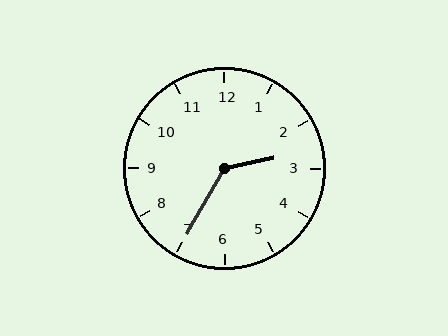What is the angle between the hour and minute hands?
Approximately 132 degrees.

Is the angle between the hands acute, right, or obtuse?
It is obtuse.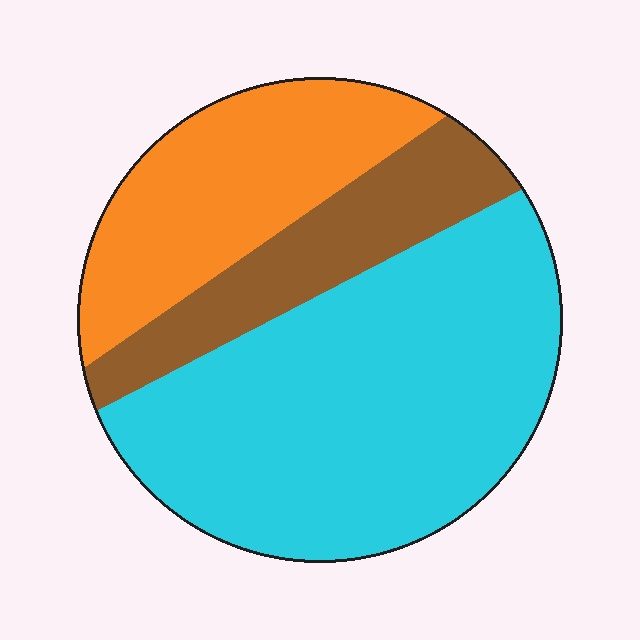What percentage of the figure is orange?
Orange takes up about one quarter (1/4) of the figure.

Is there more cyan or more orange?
Cyan.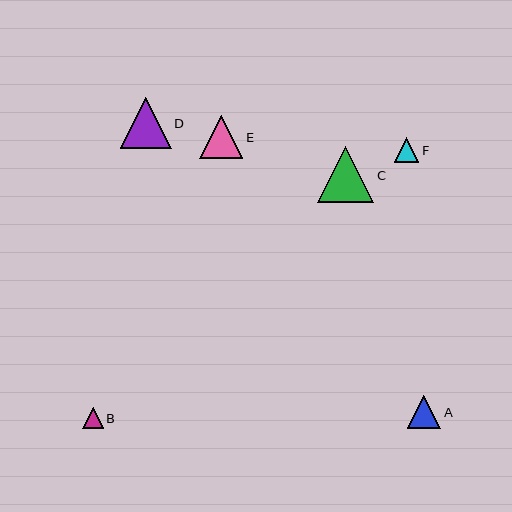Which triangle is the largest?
Triangle C is the largest with a size of approximately 57 pixels.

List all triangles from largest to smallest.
From largest to smallest: C, D, E, A, F, B.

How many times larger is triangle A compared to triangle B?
Triangle A is approximately 1.6 times the size of triangle B.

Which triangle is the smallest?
Triangle B is the smallest with a size of approximately 20 pixels.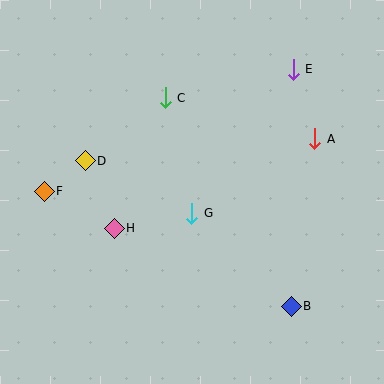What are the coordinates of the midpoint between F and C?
The midpoint between F and C is at (105, 145).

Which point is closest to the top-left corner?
Point D is closest to the top-left corner.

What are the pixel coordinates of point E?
Point E is at (293, 69).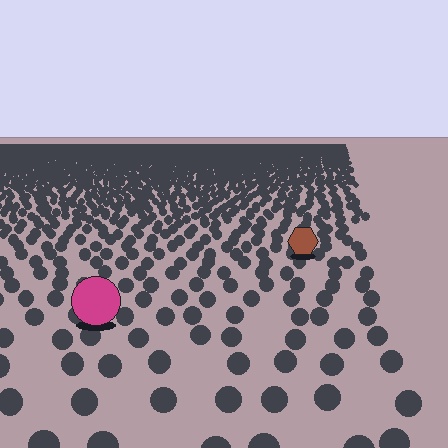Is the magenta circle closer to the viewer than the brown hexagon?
Yes. The magenta circle is closer — you can tell from the texture gradient: the ground texture is coarser near it.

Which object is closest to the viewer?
The magenta circle is closest. The texture marks near it are larger and more spread out.